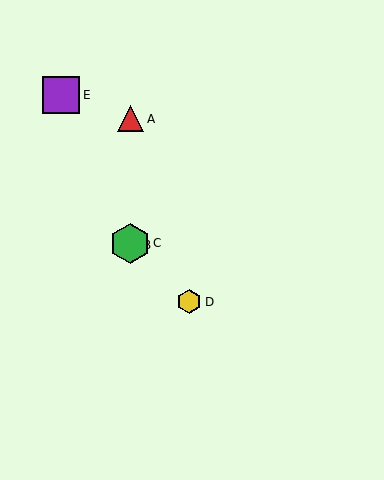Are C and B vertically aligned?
Yes, both are at x≈130.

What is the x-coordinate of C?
Object C is at x≈130.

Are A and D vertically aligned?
No, A is at x≈130 and D is at x≈189.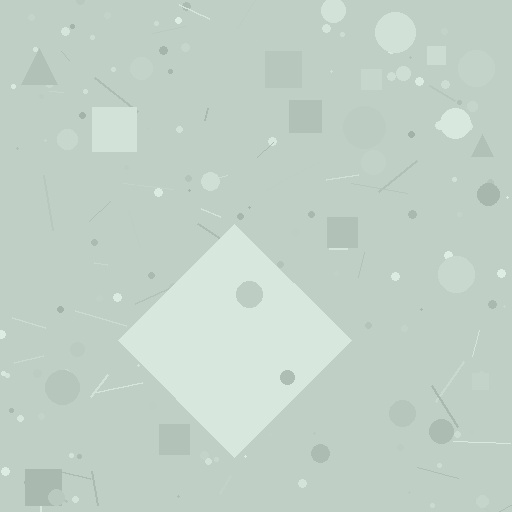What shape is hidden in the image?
A diamond is hidden in the image.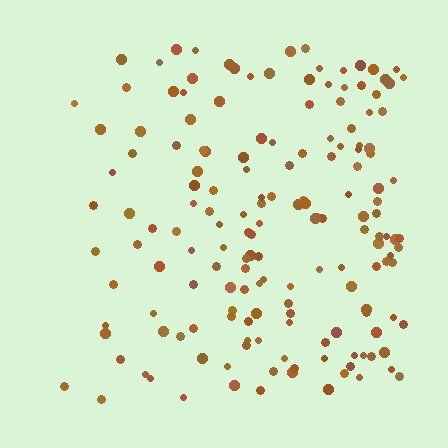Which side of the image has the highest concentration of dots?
The right.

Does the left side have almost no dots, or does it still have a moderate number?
Still a moderate number, just noticeably fewer than the right.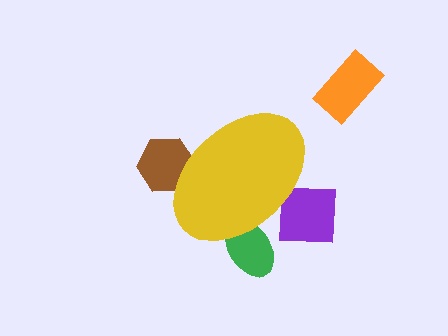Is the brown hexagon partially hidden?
Yes, the brown hexagon is partially hidden behind the yellow ellipse.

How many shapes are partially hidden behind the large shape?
3 shapes are partially hidden.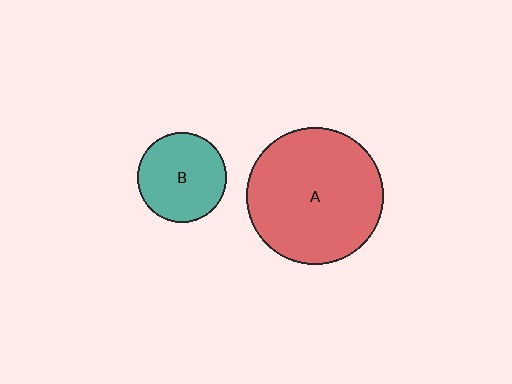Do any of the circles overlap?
No, none of the circles overlap.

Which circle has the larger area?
Circle A (red).